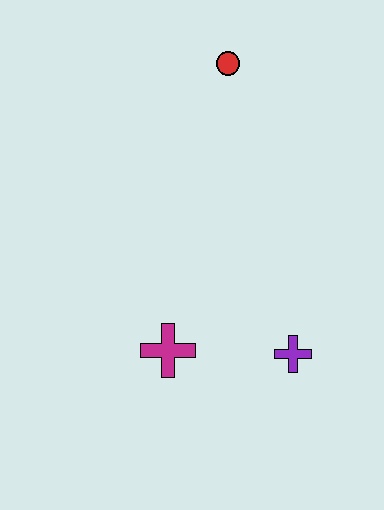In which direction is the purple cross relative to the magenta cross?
The purple cross is to the right of the magenta cross.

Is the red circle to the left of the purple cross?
Yes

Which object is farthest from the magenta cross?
The red circle is farthest from the magenta cross.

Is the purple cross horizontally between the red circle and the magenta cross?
No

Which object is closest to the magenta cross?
The purple cross is closest to the magenta cross.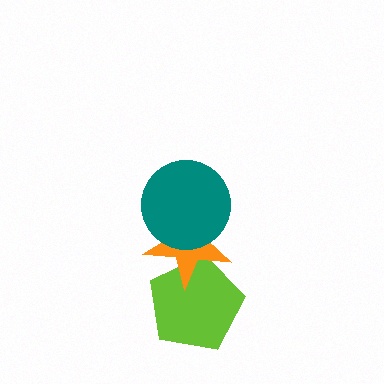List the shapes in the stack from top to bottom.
From top to bottom: the teal circle, the orange star, the lime pentagon.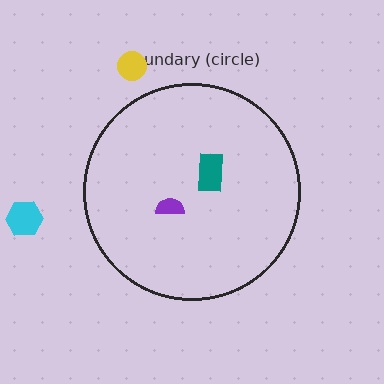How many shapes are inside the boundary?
2 inside, 2 outside.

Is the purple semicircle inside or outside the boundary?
Inside.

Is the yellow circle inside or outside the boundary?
Outside.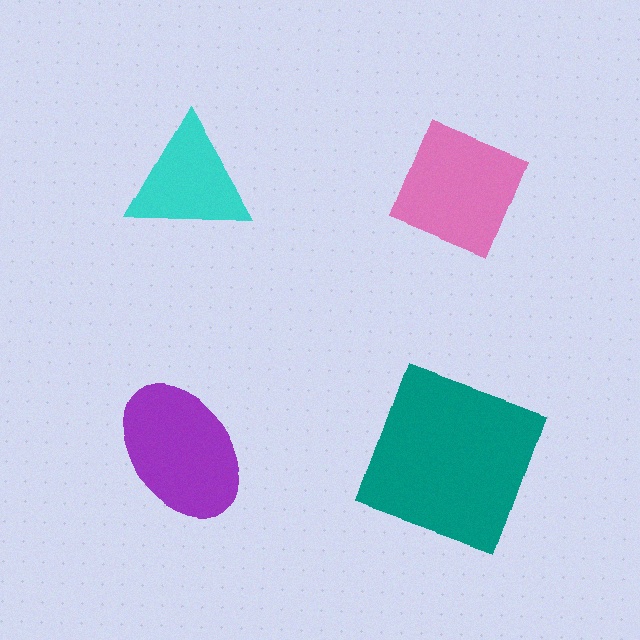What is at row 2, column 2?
A teal square.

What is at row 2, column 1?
A purple ellipse.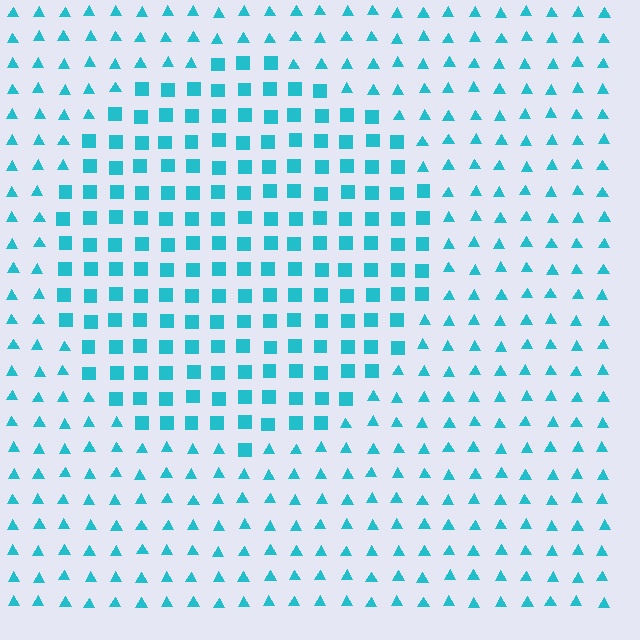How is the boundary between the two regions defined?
The boundary is defined by a change in element shape: squares inside vs. triangles outside. All elements share the same color and spacing.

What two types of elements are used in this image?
The image uses squares inside the circle region and triangles outside it.